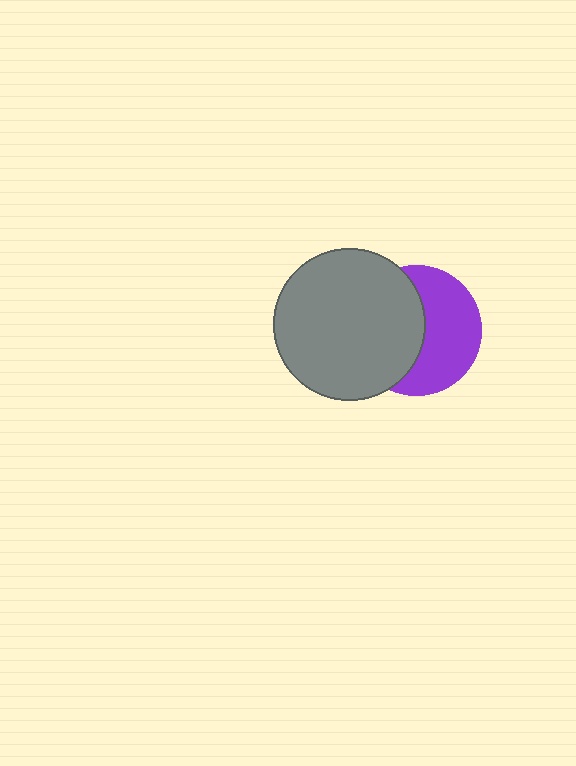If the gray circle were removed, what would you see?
You would see the complete purple circle.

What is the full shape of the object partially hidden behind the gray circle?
The partially hidden object is a purple circle.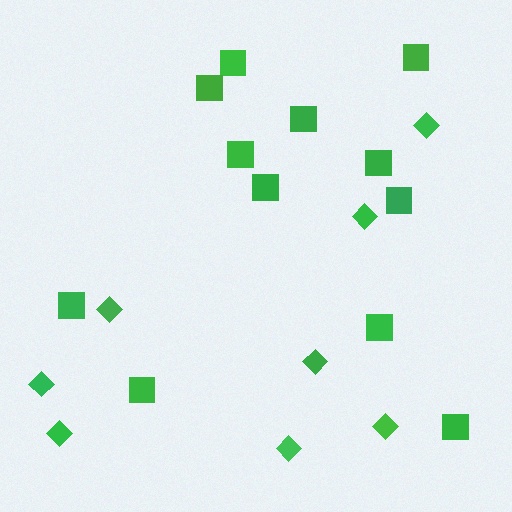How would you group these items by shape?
There are 2 groups: one group of diamonds (8) and one group of squares (12).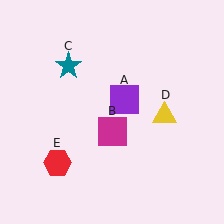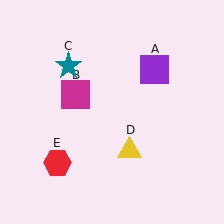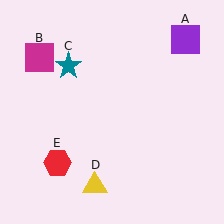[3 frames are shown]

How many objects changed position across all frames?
3 objects changed position: purple square (object A), magenta square (object B), yellow triangle (object D).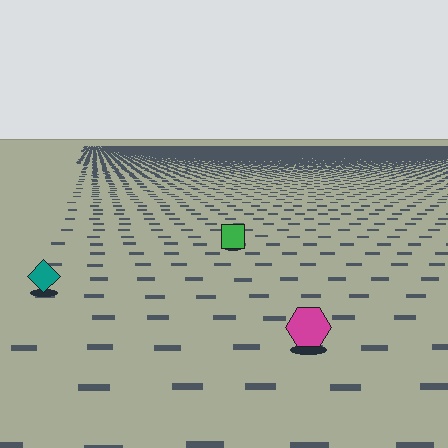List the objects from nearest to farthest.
From nearest to farthest: the magenta hexagon, the teal diamond, the green square.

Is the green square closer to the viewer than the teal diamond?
No. The teal diamond is closer — you can tell from the texture gradient: the ground texture is coarser near it.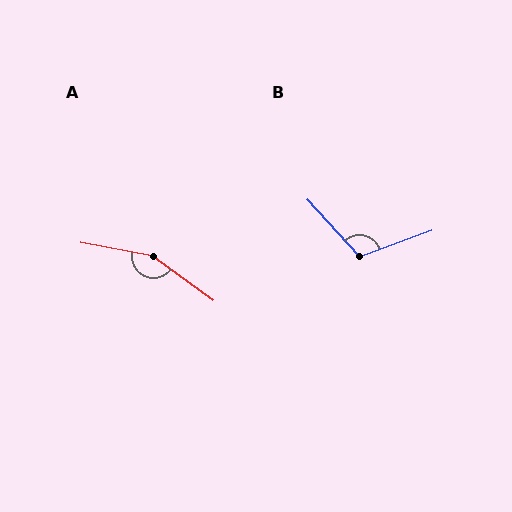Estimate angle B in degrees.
Approximately 112 degrees.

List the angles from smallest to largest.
B (112°), A (154°).